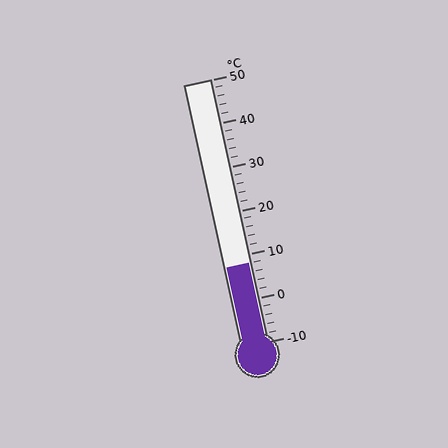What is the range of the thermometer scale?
The thermometer scale ranges from -10°C to 50°C.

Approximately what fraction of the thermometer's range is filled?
The thermometer is filled to approximately 30% of its range.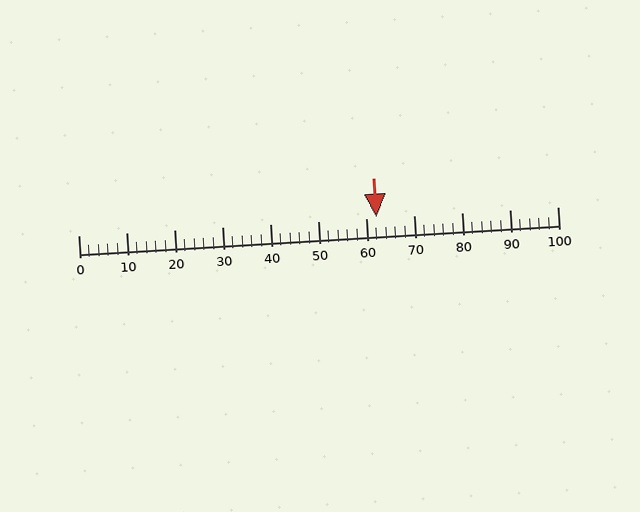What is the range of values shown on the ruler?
The ruler shows values from 0 to 100.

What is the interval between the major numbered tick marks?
The major tick marks are spaced 10 units apart.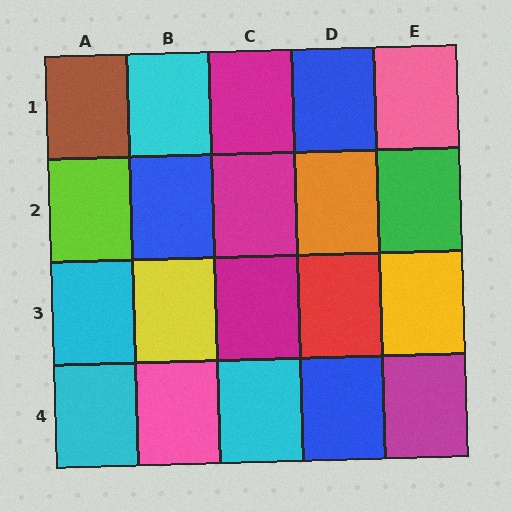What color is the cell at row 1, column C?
Magenta.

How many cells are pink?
2 cells are pink.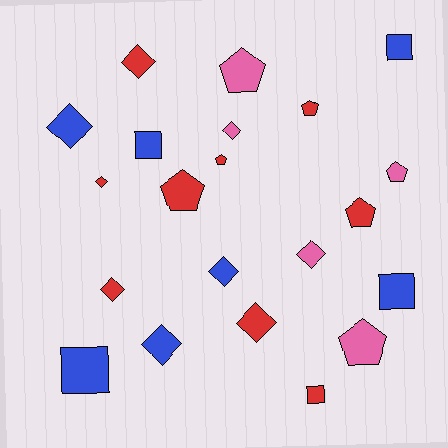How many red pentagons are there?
There are 4 red pentagons.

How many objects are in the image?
There are 21 objects.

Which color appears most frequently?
Red, with 9 objects.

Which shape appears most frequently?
Diamond, with 9 objects.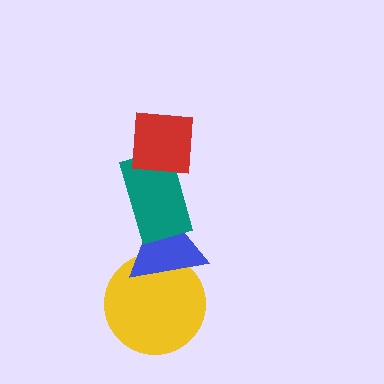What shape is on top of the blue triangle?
The teal rectangle is on top of the blue triangle.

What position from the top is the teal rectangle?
The teal rectangle is 2nd from the top.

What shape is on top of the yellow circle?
The blue triangle is on top of the yellow circle.